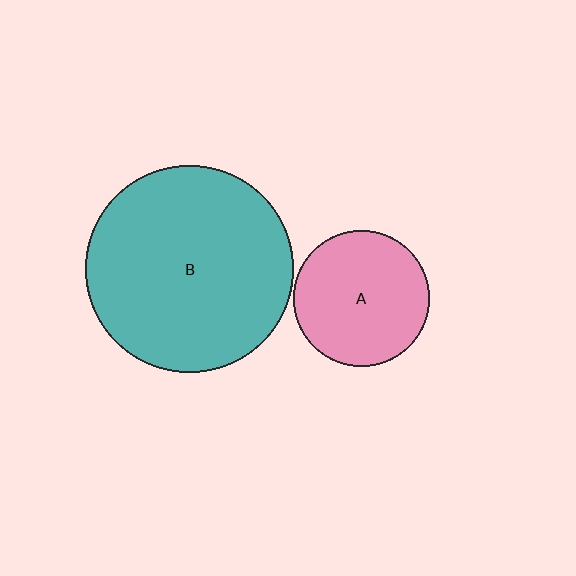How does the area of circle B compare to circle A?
Approximately 2.3 times.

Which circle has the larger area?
Circle B (teal).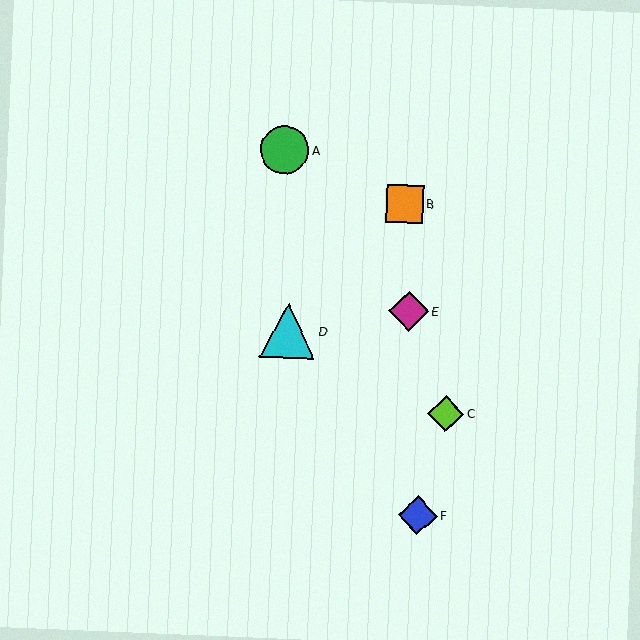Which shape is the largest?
The cyan triangle (labeled D) is the largest.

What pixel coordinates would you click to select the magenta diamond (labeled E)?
Click at (409, 311) to select the magenta diamond E.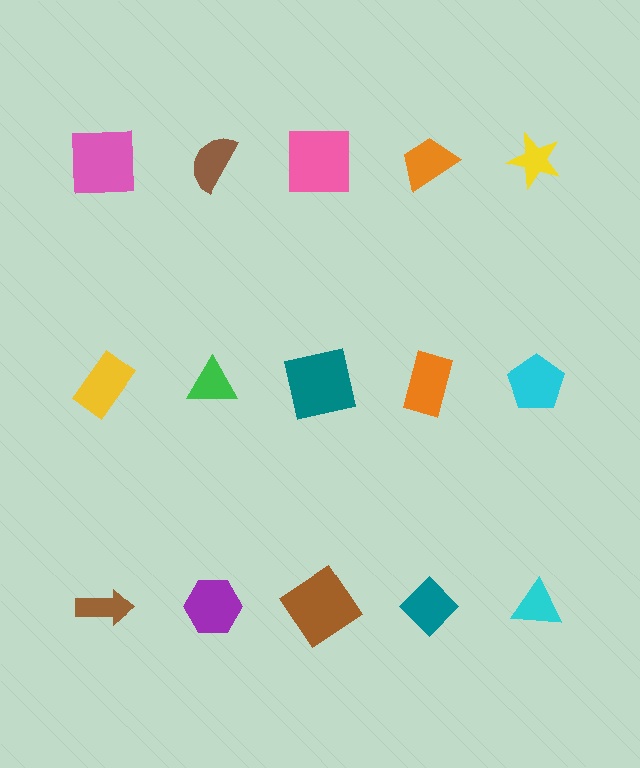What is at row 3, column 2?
A purple hexagon.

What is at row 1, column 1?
A pink square.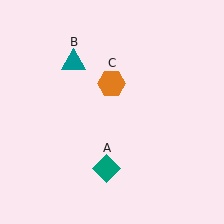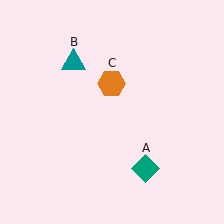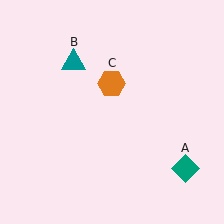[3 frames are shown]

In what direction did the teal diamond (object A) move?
The teal diamond (object A) moved right.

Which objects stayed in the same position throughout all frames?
Teal triangle (object B) and orange hexagon (object C) remained stationary.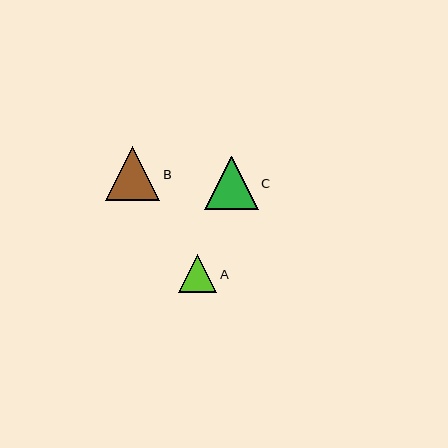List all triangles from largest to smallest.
From largest to smallest: B, C, A.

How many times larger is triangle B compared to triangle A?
Triangle B is approximately 1.4 times the size of triangle A.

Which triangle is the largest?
Triangle B is the largest with a size of approximately 54 pixels.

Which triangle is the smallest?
Triangle A is the smallest with a size of approximately 38 pixels.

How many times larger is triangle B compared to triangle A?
Triangle B is approximately 1.4 times the size of triangle A.